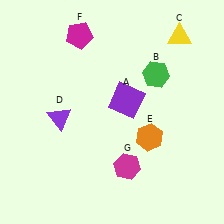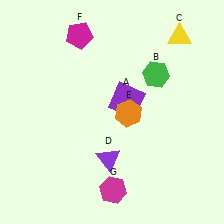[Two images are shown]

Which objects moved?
The objects that moved are: the purple triangle (D), the orange hexagon (E), the magenta hexagon (G).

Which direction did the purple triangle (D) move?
The purple triangle (D) moved right.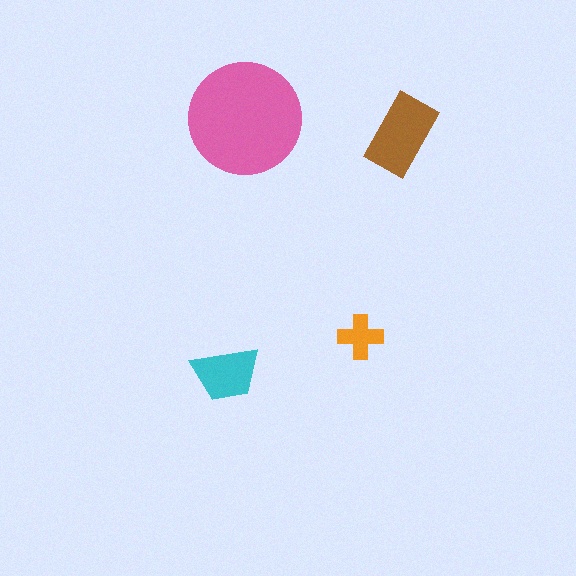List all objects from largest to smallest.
The pink circle, the brown rectangle, the cyan trapezoid, the orange cross.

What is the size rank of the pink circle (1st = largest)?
1st.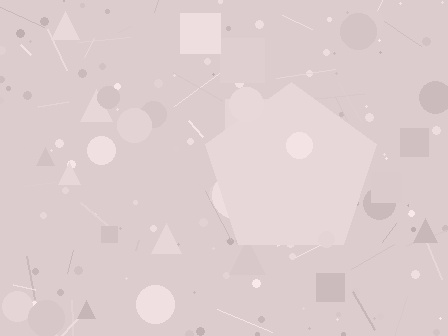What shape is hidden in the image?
A pentagon is hidden in the image.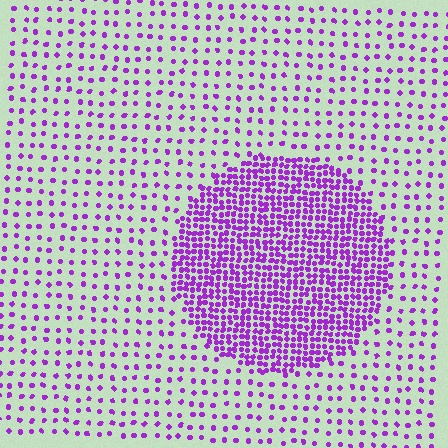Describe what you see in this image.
The image contains small purple elements arranged at two different densities. A circle-shaped region is visible where the elements are more densely packed than the surrounding area.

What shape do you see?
I see a circle.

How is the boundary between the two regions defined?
The boundary is defined by a change in element density (approximately 3.2x ratio). All elements are the same color, size, and shape.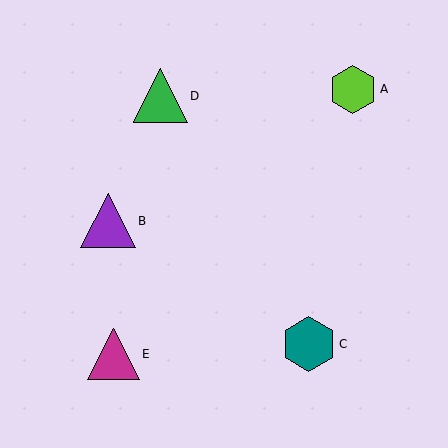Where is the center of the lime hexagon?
The center of the lime hexagon is at (353, 89).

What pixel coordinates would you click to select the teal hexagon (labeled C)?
Click at (309, 344) to select the teal hexagon C.